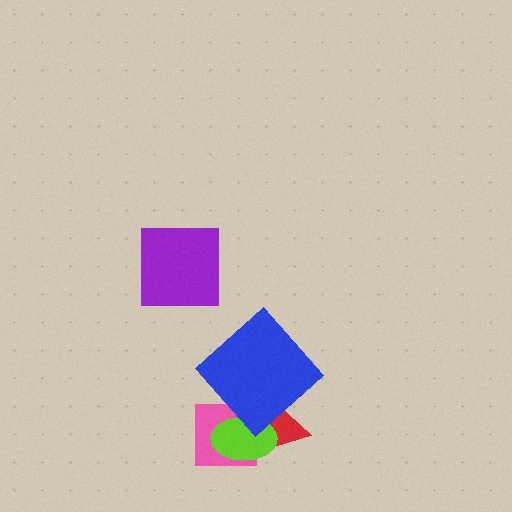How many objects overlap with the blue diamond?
2 objects overlap with the blue diamond.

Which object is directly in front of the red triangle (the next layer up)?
The lime ellipse is directly in front of the red triangle.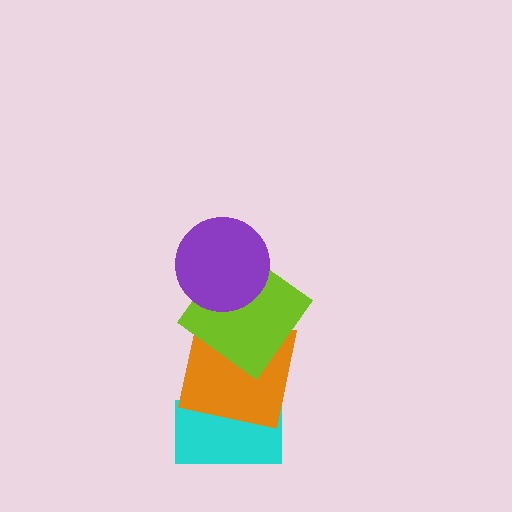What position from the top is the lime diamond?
The lime diamond is 2nd from the top.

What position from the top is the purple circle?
The purple circle is 1st from the top.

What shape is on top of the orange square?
The lime diamond is on top of the orange square.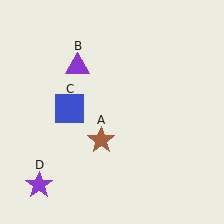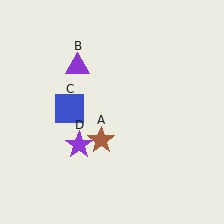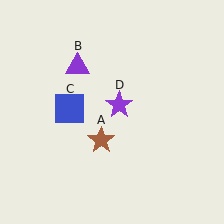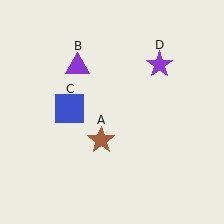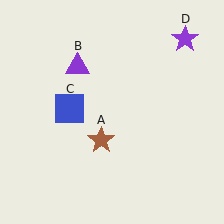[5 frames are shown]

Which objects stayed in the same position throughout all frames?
Brown star (object A) and purple triangle (object B) and blue square (object C) remained stationary.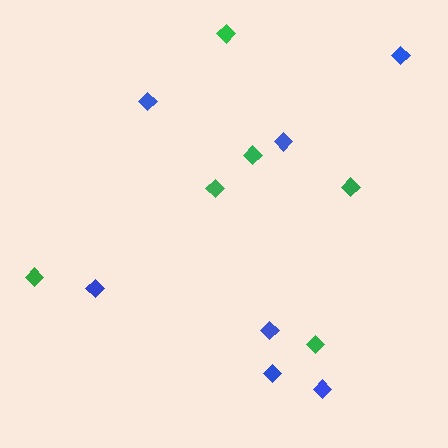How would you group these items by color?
There are 2 groups: one group of green diamonds (6) and one group of blue diamonds (7).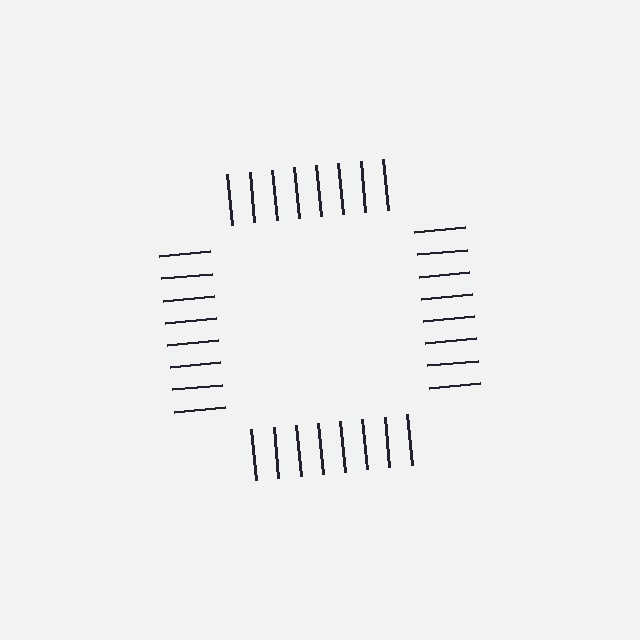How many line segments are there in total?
32 — 8 along each of the 4 edges.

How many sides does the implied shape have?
4 sides — the line-ends trace a square.